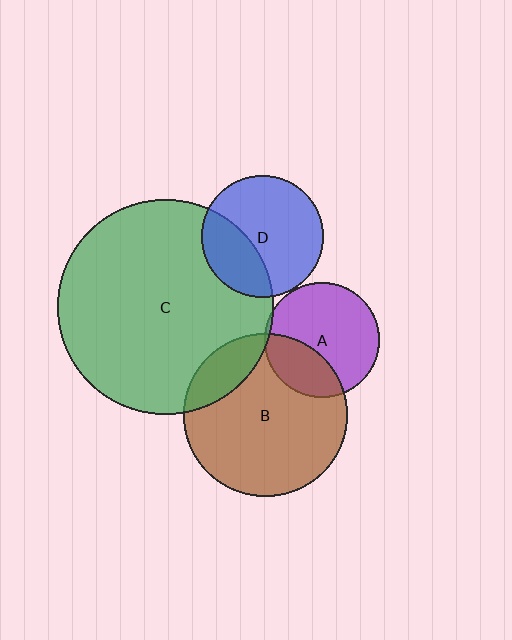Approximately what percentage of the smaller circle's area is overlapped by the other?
Approximately 15%.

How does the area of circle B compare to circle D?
Approximately 1.8 times.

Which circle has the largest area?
Circle C (green).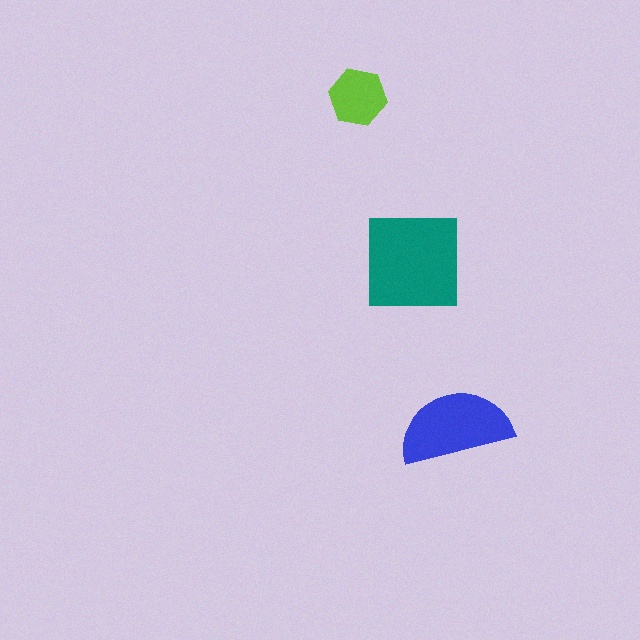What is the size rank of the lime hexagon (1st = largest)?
3rd.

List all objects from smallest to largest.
The lime hexagon, the blue semicircle, the teal square.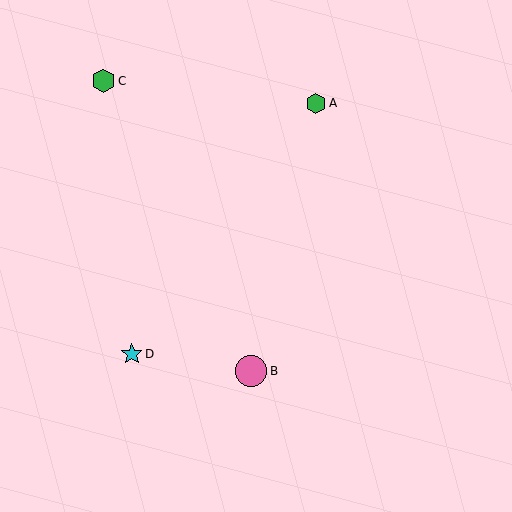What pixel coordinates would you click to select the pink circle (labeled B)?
Click at (251, 371) to select the pink circle B.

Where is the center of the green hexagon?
The center of the green hexagon is at (316, 103).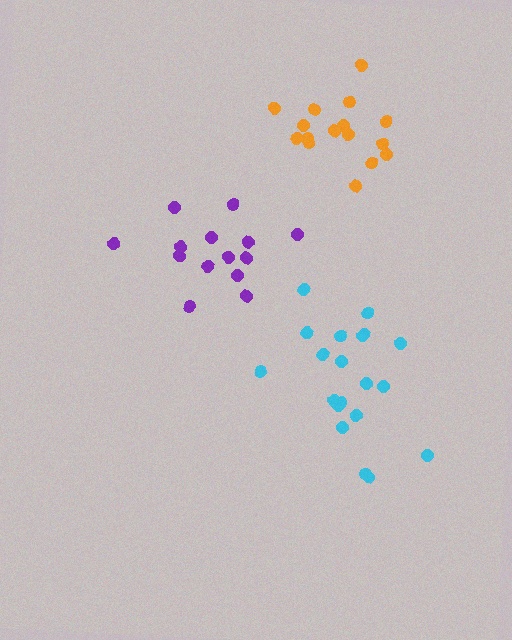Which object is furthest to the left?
The purple cluster is leftmost.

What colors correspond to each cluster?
The clusters are colored: purple, cyan, orange.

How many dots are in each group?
Group 1: 14 dots, Group 2: 20 dots, Group 3: 16 dots (50 total).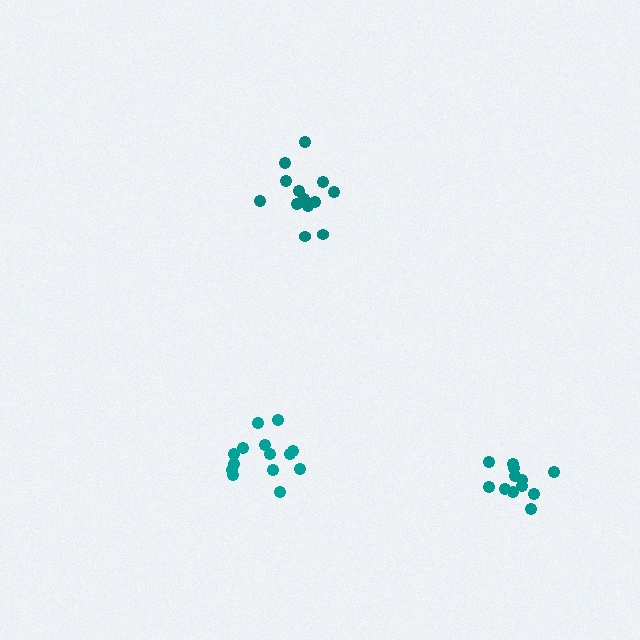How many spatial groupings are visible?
There are 3 spatial groupings.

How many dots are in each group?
Group 1: 13 dots, Group 2: 12 dots, Group 3: 14 dots (39 total).